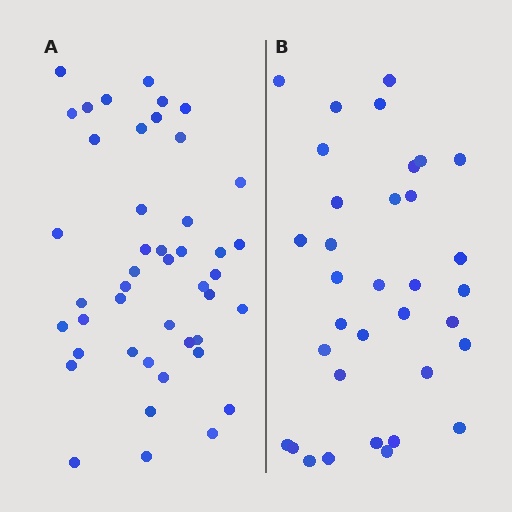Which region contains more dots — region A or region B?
Region A (the left region) has more dots.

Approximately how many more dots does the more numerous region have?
Region A has roughly 12 or so more dots than region B.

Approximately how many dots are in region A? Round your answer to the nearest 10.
About 40 dots. (The exact count is 45, which rounds to 40.)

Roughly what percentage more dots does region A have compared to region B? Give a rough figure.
About 30% more.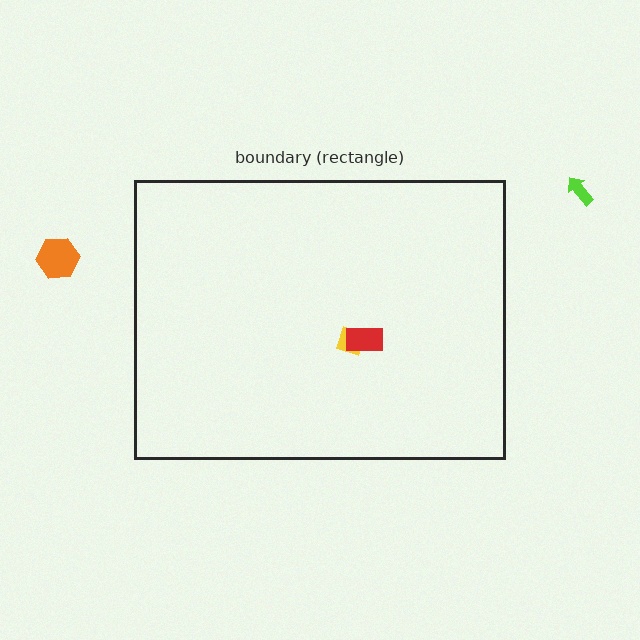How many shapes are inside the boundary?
2 inside, 2 outside.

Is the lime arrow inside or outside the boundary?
Outside.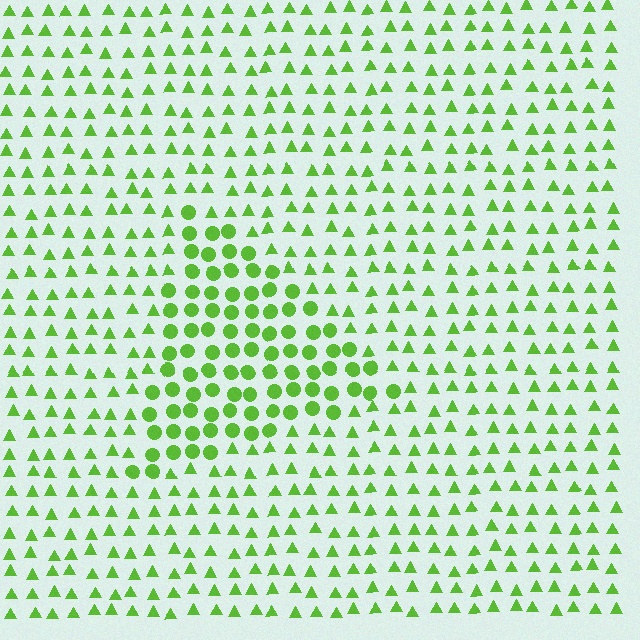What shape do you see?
I see a triangle.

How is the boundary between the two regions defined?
The boundary is defined by a change in element shape: circles inside vs. triangles outside. All elements share the same color and spacing.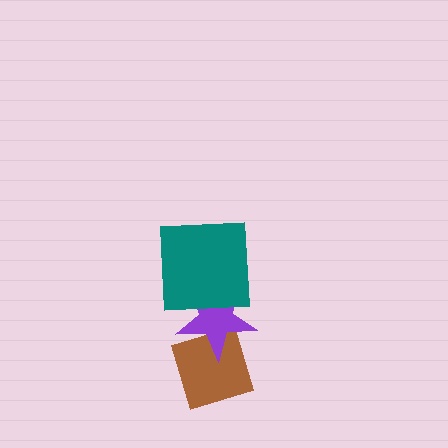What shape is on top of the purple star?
The teal square is on top of the purple star.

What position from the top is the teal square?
The teal square is 1st from the top.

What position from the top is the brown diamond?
The brown diamond is 3rd from the top.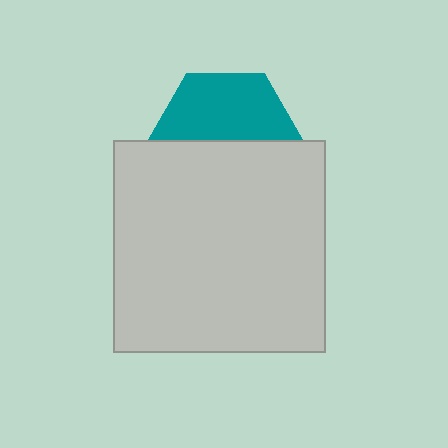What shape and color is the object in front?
The object in front is a light gray square.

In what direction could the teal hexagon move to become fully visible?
The teal hexagon could move up. That would shift it out from behind the light gray square entirely.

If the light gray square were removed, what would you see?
You would see the complete teal hexagon.